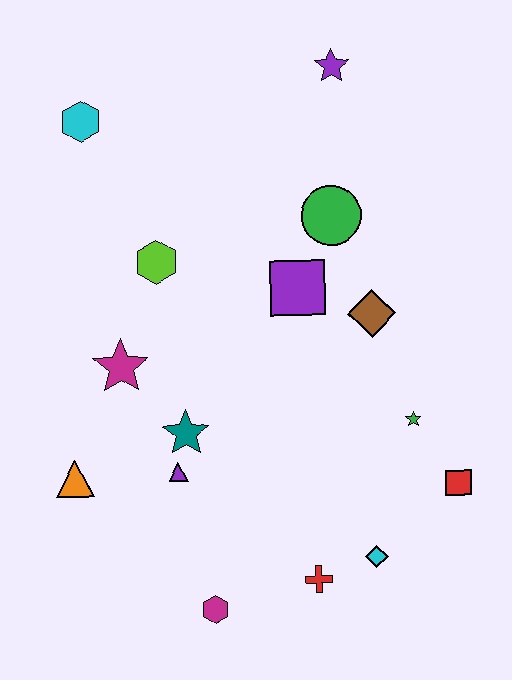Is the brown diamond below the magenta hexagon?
No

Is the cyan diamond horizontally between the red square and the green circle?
Yes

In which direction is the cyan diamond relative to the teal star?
The cyan diamond is to the right of the teal star.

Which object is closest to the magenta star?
The teal star is closest to the magenta star.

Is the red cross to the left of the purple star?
Yes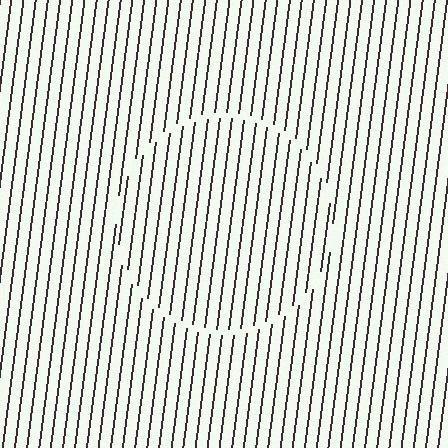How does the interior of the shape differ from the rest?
The interior of the shape contains the same grating, shifted by half a period — the contour is defined by the phase discontinuity where line-ends from the inner and outer gratings abut.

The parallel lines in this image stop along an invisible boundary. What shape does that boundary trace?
An illusory circle. The interior of the shape contains the same grating, shifted by half a period — the contour is defined by the phase discontinuity where line-ends from the inner and outer gratings abut.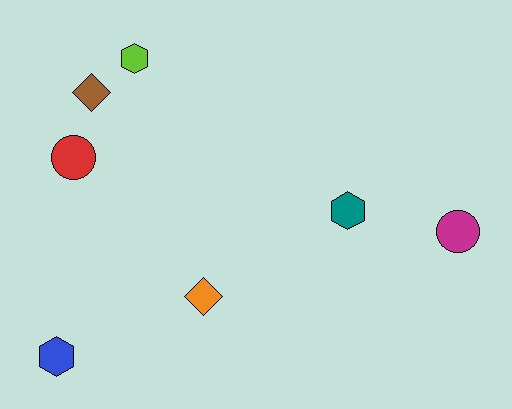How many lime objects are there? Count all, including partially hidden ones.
There is 1 lime object.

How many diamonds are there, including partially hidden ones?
There are 2 diamonds.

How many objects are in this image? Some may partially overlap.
There are 7 objects.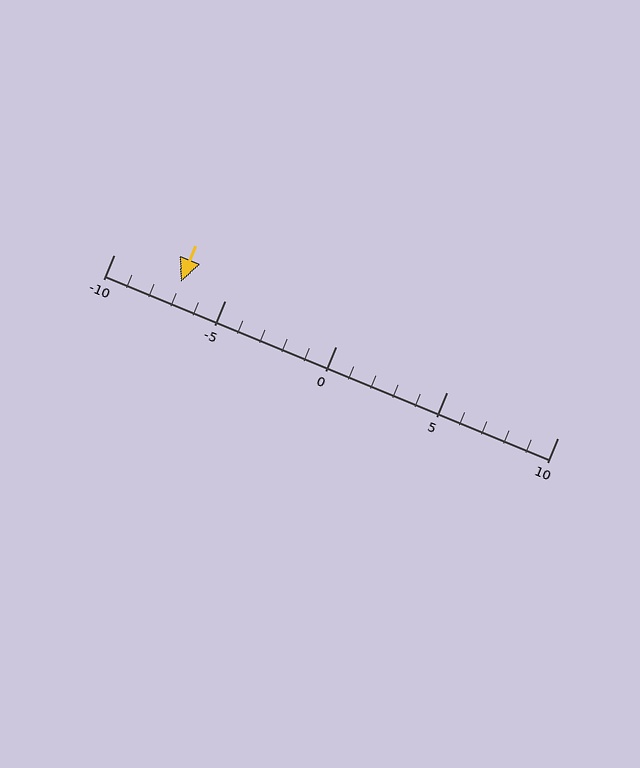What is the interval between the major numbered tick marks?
The major tick marks are spaced 5 units apart.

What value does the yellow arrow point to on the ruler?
The yellow arrow points to approximately -7.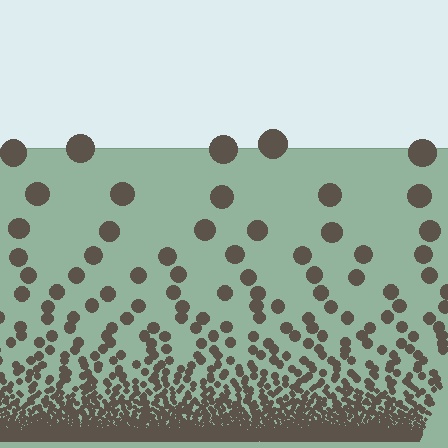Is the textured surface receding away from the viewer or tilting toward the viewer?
The surface appears to tilt toward the viewer. Texture elements get larger and sparser toward the top.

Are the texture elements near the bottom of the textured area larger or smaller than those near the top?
Smaller. The gradient is inverted — elements near the bottom are smaller and denser.